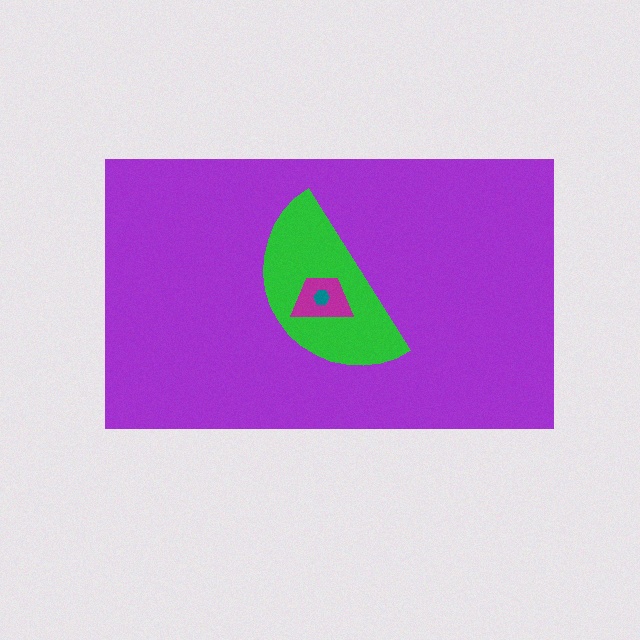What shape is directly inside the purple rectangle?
The green semicircle.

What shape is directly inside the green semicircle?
The magenta trapezoid.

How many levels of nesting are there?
4.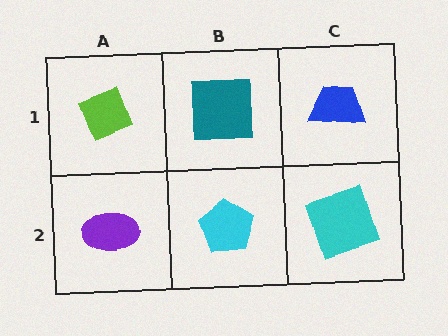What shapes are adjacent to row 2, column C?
A blue trapezoid (row 1, column C), a cyan pentagon (row 2, column B).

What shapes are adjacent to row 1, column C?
A cyan square (row 2, column C), a teal square (row 1, column B).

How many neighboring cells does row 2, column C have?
2.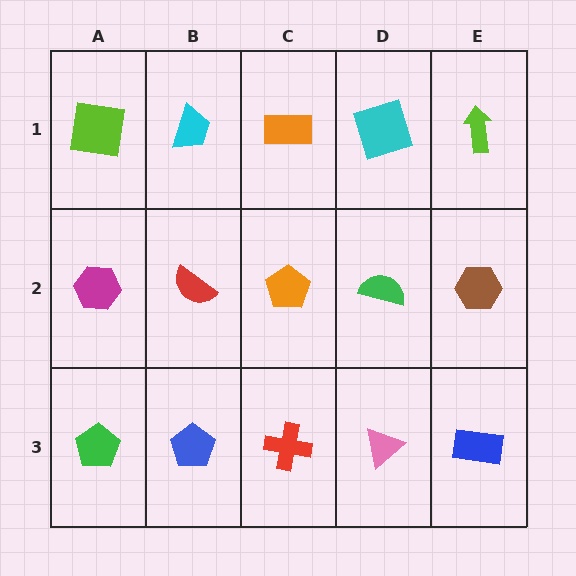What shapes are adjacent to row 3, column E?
A brown hexagon (row 2, column E), a pink triangle (row 3, column D).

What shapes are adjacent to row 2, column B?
A cyan trapezoid (row 1, column B), a blue pentagon (row 3, column B), a magenta hexagon (row 2, column A), an orange pentagon (row 2, column C).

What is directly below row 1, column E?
A brown hexagon.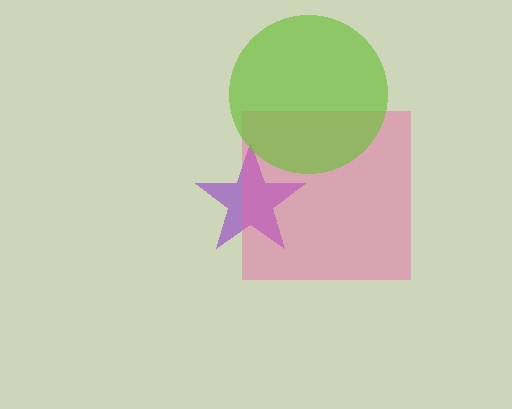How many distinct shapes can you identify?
There are 3 distinct shapes: a purple star, a pink square, a lime circle.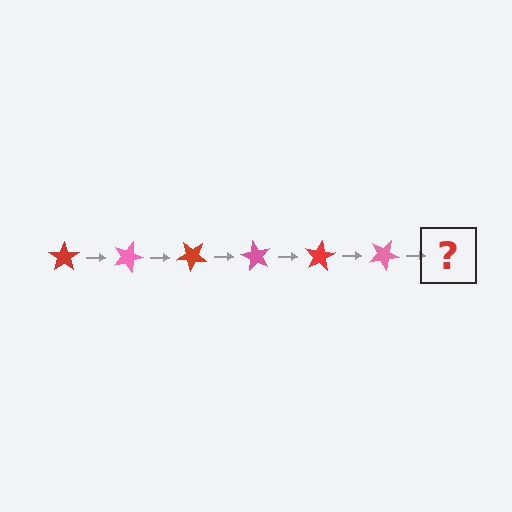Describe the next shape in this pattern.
It should be a red star, rotated 120 degrees from the start.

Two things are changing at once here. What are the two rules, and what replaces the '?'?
The two rules are that it rotates 20 degrees each step and the color cycles through red and pink. The '?' should be a red star, rotated 120 degrees from the start.